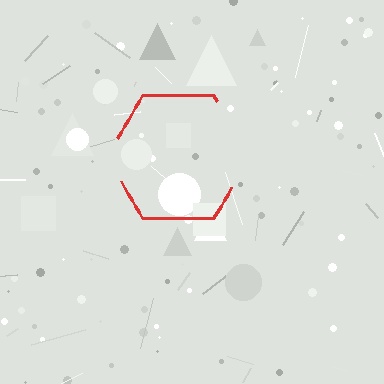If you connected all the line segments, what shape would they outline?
They would outline a hexagon.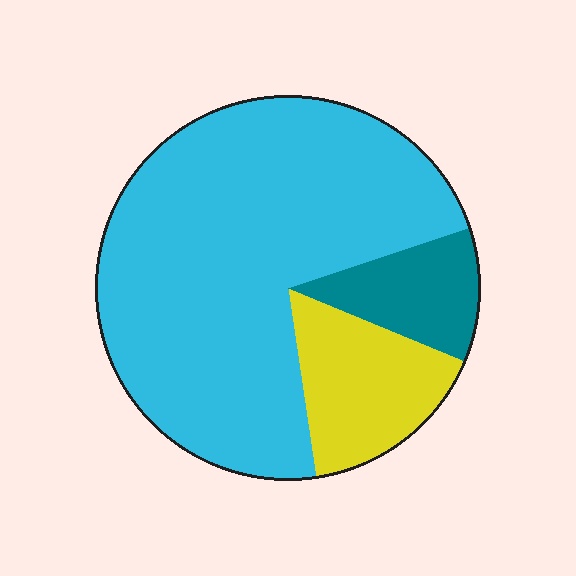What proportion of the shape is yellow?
Yellow covers 16% of the shape.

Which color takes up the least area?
Teal, at roughly 10%.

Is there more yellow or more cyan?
Cyan.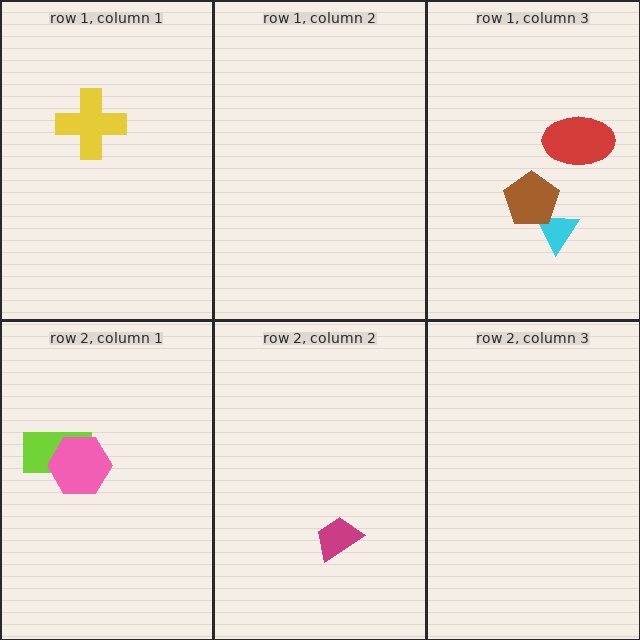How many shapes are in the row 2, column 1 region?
2.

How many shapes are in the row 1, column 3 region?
3.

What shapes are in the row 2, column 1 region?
The lime rectangle, the pink hexagon.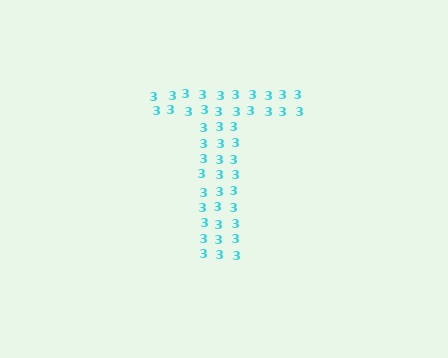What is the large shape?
The large shape is the letter T.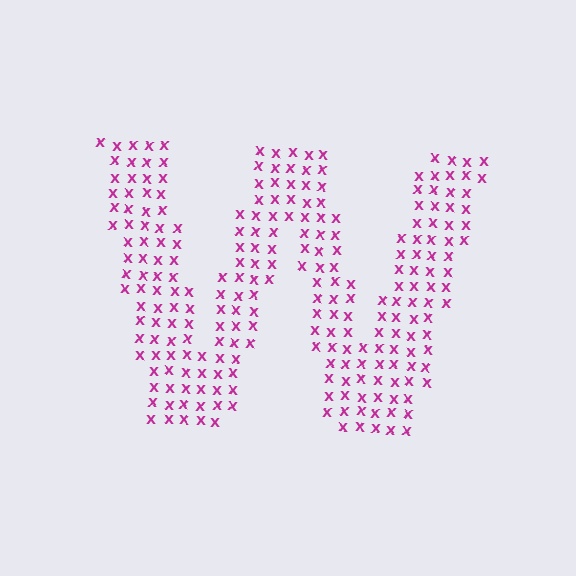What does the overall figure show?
The overall figure shows the letter W.